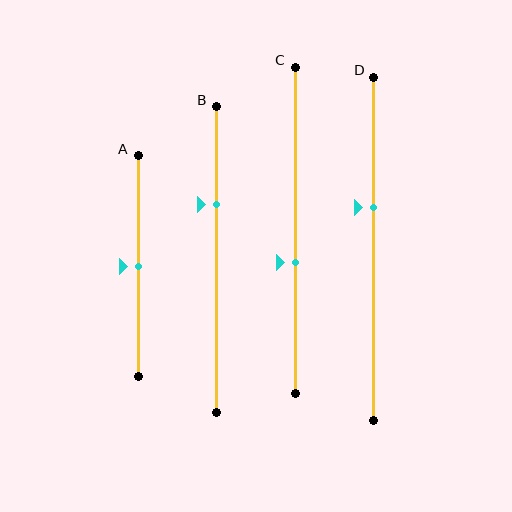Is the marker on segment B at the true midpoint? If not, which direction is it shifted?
No, the marker on segment B is shifted upward by about 18% of the segment length.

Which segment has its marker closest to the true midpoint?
Segment A has its marker closest to the true midpoint.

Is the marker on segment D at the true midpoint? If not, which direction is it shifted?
No, the marker on segment D is shifted upward by about 12% of the segment length.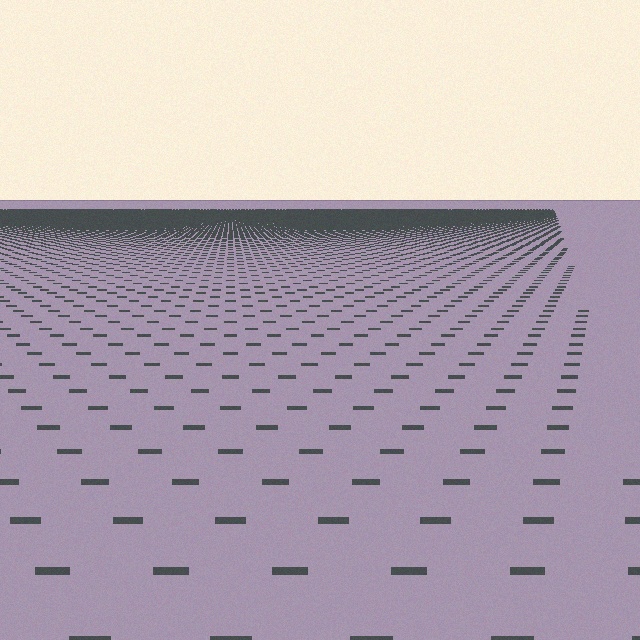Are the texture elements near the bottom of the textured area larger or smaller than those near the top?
Larger. Near the bottom, elements are closer to the viewer and appear at a bigger on-screen size.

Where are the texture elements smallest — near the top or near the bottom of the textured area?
Near the top.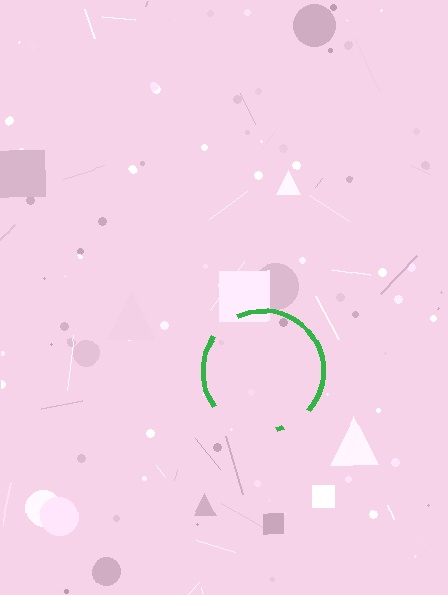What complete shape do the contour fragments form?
The contour fragments form a circle.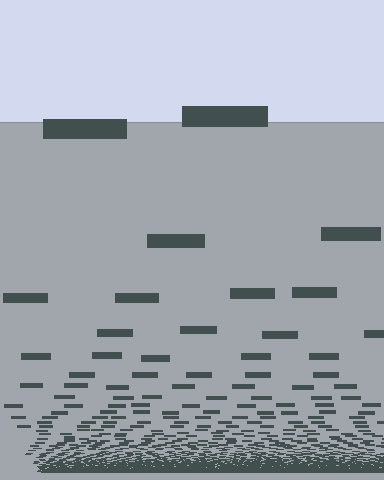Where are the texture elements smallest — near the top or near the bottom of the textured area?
Near the bottom.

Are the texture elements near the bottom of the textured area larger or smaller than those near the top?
Smaller. The gradient is inverted — elements near the bottom are smaller and denser.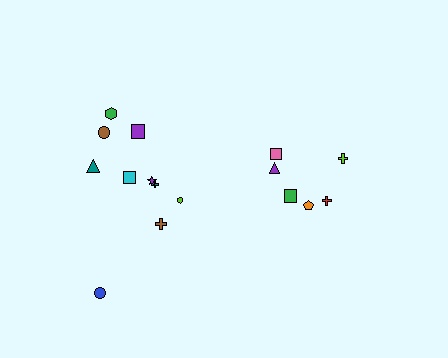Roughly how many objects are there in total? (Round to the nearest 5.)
Roughly 15 objects in total.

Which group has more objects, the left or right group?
The left group.